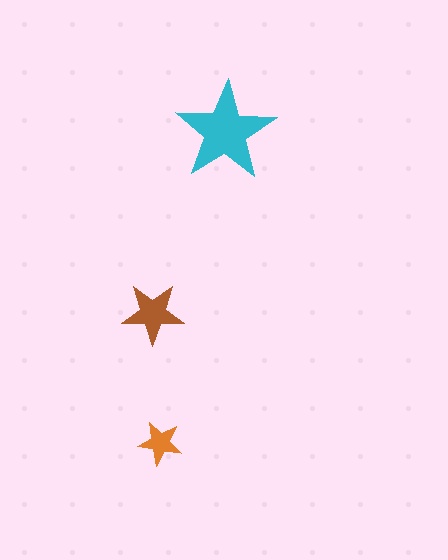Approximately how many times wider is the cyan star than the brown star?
About 1.5 times wider.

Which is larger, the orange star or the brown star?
The brown one.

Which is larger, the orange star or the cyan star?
The cyan one.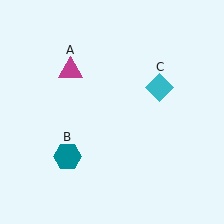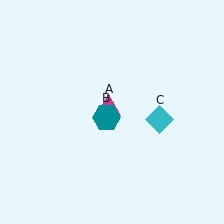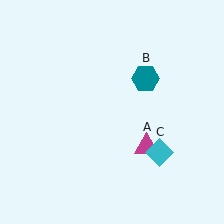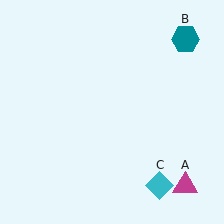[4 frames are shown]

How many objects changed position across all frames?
3 objects changed position: magenta triangle (object A), teal hexagon (object B), cyan diamond (object C).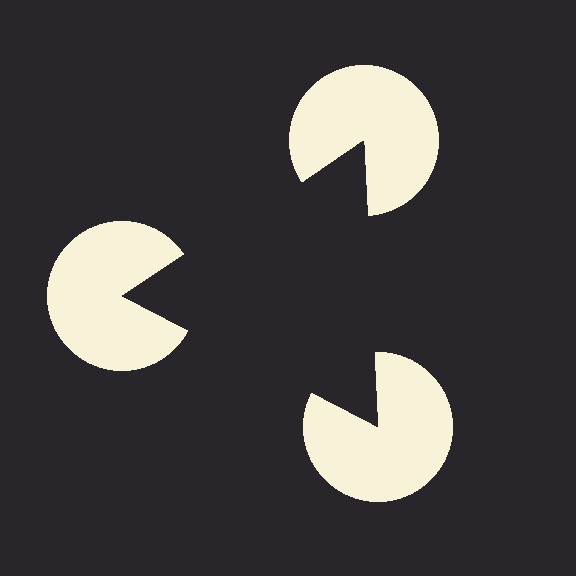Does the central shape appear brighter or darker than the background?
It typically appears slightly darker than the background, even though no actual brightness change is drawn.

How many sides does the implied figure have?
3 sides.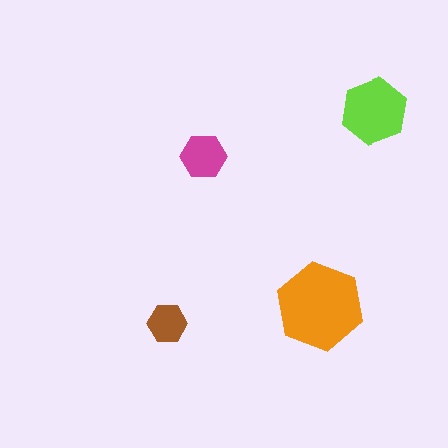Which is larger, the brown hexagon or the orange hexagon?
The orange one.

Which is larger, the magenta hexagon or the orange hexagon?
The orange one.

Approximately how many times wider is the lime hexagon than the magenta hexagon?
About 1.5 times wider.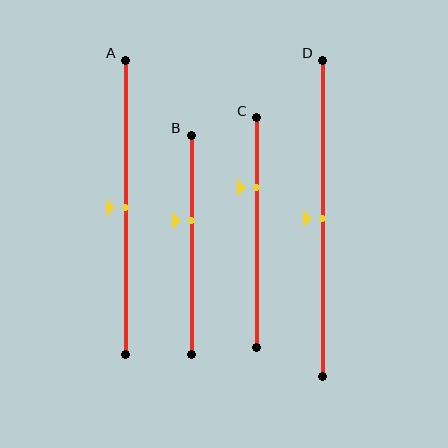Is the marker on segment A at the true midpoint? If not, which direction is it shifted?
Yes, the marker on segment A is at the true midpoint.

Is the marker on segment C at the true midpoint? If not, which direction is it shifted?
No, the marker on segment C is shifted upward by about 20% of the segment length.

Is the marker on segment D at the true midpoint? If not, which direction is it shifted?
Yes, the marker on segment D is at the true midpoint.